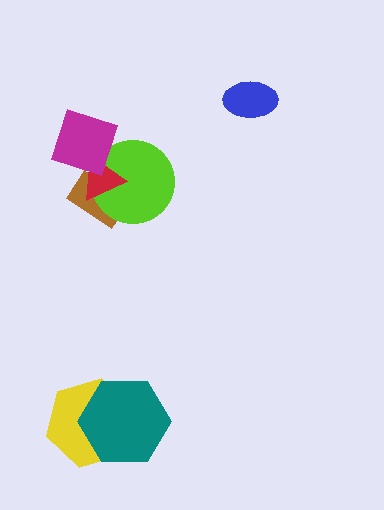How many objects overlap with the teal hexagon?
1 object overlaps with the teal hexagon.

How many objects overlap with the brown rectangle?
2 objects overlap with the brown rectangle.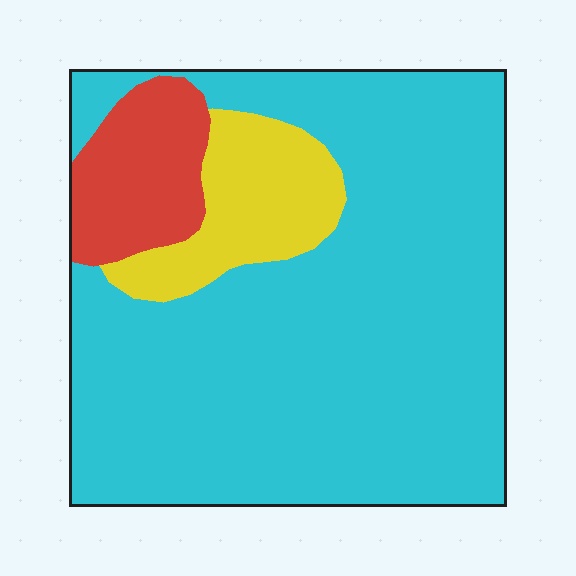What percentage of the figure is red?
Red covers about 10% of the figure.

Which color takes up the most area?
Cyan, at roughly 75%.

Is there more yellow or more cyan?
Cyan.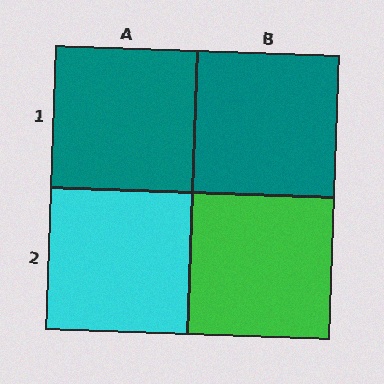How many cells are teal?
2 cells are teal.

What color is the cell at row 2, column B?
Green.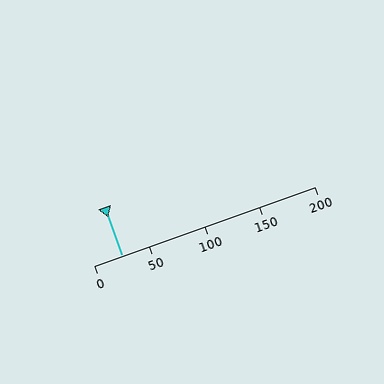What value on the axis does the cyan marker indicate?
The marker indicates approximately 25.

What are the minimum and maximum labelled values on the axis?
The axis runs from 0 to 200.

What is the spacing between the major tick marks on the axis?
The major ticks are spaced 50 apart.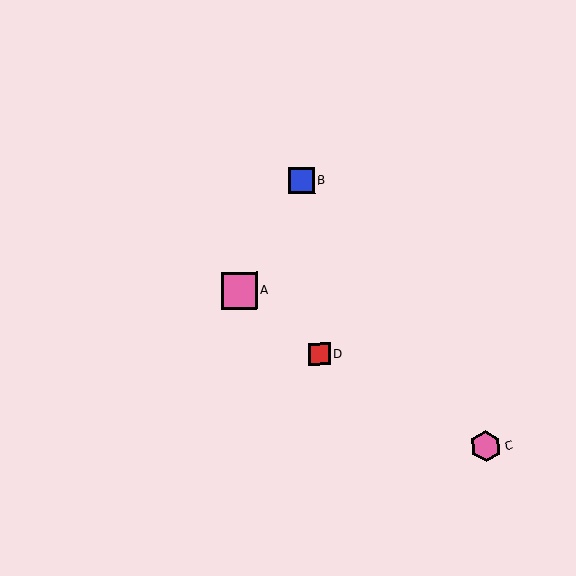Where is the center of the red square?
The center of the red square is at (319, 354).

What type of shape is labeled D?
Shape D is a red square.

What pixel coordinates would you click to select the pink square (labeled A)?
Click at (239, 291) to select the pink square A.